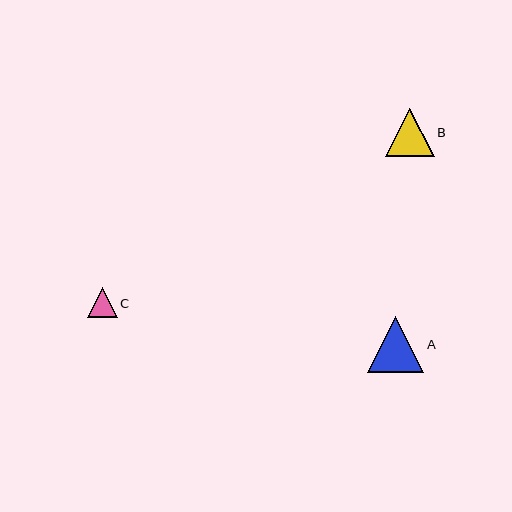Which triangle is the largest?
Triangle A is the largest with a size of approximately 56 pixels.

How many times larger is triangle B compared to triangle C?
Triangle B is approximately 1.7 times the size of triangle C.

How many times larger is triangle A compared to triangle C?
Triangle A is approximately 1.9 times the size of triangle C.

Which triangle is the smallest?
Triangle C is the smallest with a size of approximately 30 pixels.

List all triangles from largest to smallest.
From largest to smallest: A, B, C.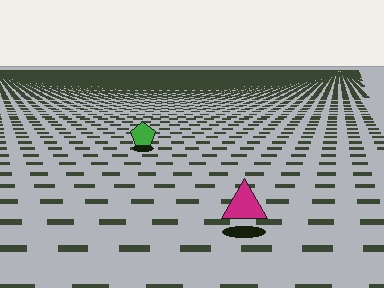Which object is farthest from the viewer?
The green pentagon is farthest from the viewer. It appears smaller and the ground texture around it is denser.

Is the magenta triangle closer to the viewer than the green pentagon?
Yes. The magenta triangle is closer — you can tell from the texture gradient: the ground texture is coarser near it.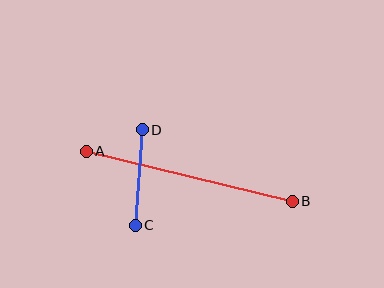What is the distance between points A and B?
The distance is approximately 212 pixels.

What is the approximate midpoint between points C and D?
The midpoint is at approximately (139, 177) pixels.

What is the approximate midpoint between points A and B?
The midpoint is at approximately (189, 176) pixels.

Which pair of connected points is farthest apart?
Points A and B are farthest apart.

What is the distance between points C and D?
The distance is approximately 96 pixels.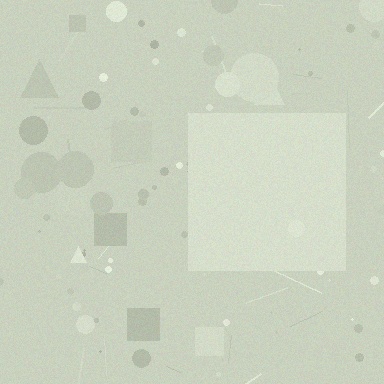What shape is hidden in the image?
A square is hidden in the image.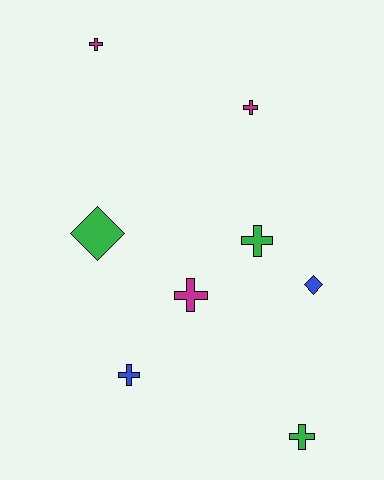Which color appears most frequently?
Magenta, with 3 objects.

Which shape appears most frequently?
Cross, with 6 objects.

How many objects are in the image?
There are 8 objects.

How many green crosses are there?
There are 2 green crosses.